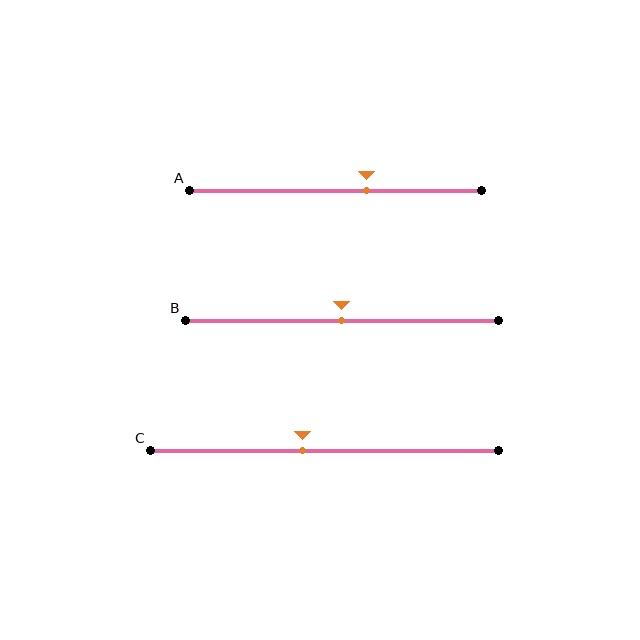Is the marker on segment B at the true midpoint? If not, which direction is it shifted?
Yes, the marker on segment B is at the true midpoint.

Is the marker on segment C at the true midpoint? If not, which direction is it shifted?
No, the marker on segment C is shifted to the left by about 6% of the segment length.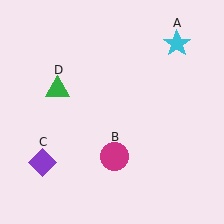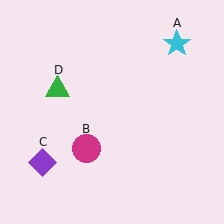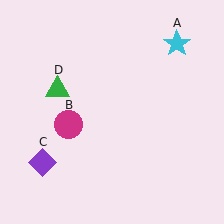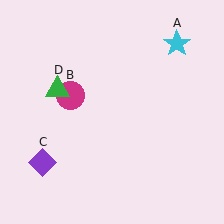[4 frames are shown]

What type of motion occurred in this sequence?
The magenta circle (object B) rotated clockwise around the center of the scene.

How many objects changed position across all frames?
1 object changed position: magenta circle (object B).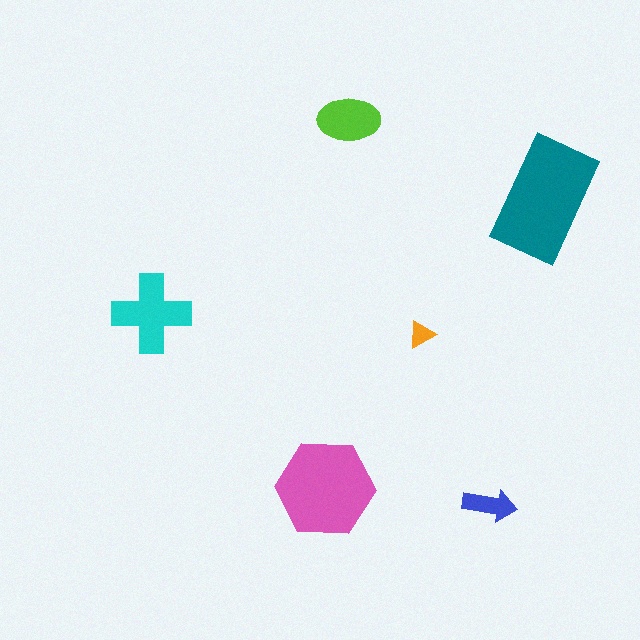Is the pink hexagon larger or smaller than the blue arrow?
Larger.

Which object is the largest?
The teal rectangle.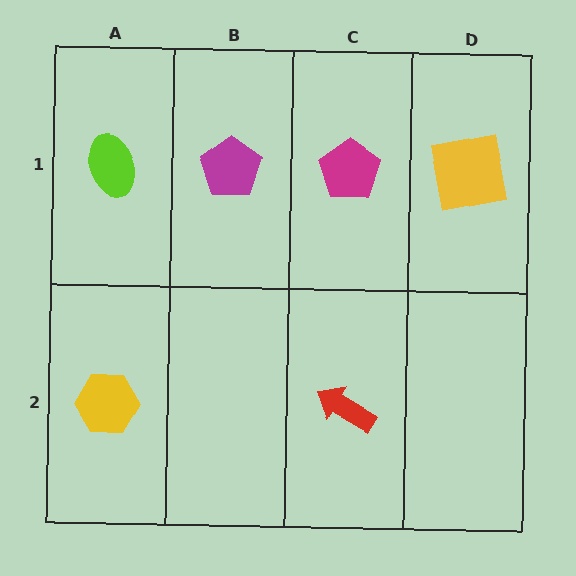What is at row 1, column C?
A magenta pentagon.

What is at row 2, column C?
A red arrow.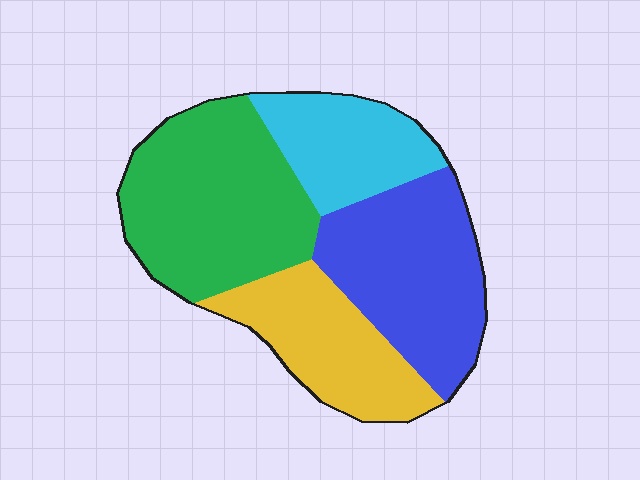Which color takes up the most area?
Green, at roughly 35%.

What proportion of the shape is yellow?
Yellow covers about 20% of the shape.